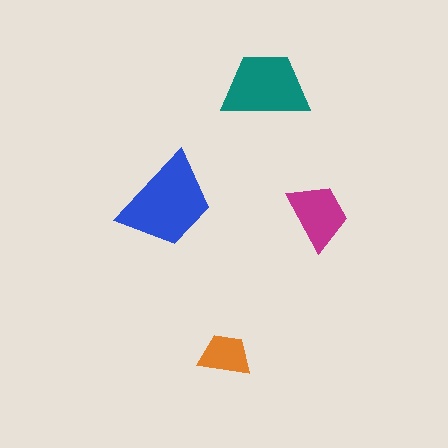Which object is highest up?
The teal trapezoid is topmost.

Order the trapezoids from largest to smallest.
the blue one, the teal one, the magenta one, the orange one.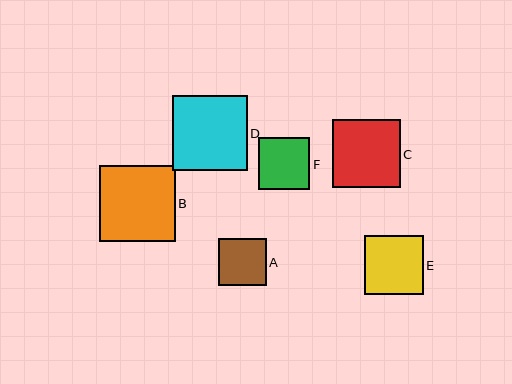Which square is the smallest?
Square A is the smallest with a size of approximately 48 pixels.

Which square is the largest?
Square B is the largest with a size of approximately 76 pixels.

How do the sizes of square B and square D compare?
Square B and square D are approximately the same size.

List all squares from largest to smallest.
From largest to smallest: B, D, C, E, F, A.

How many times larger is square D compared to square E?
Square D is approximately 1.3 times the size of square E.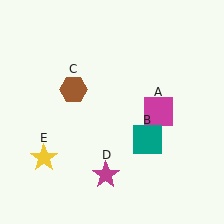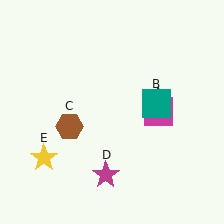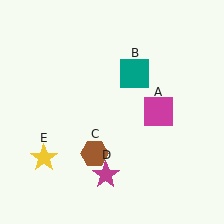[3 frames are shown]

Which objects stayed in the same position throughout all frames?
Magenta square (object A) and magenta star (object D) and yellow star (object E) remained stationary.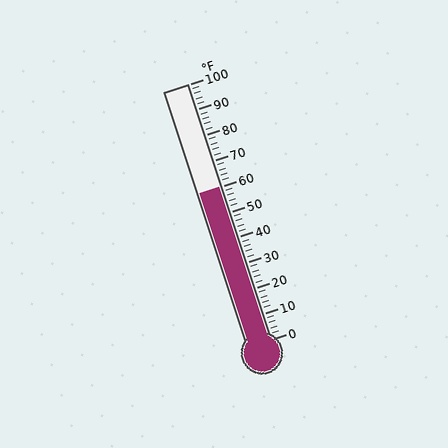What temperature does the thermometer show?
The thermometer shows approximately 60°F.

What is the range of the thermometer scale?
The thermometer scale ranges from 0°F to 100°F.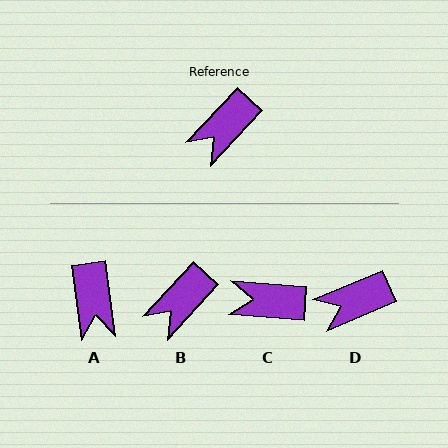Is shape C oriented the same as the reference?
No, it is off by about 52 degrees.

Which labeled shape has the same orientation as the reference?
B.